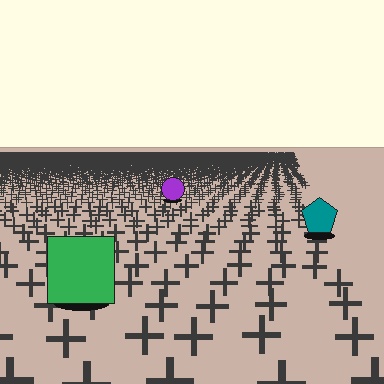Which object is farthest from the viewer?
The purple circle is farthest from the viewer. It appears smaller and the ground texture around it is denser.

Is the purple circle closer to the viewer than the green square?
No. The green square is closer — you can tell from the texture gradient: the ground texture is coarser near it.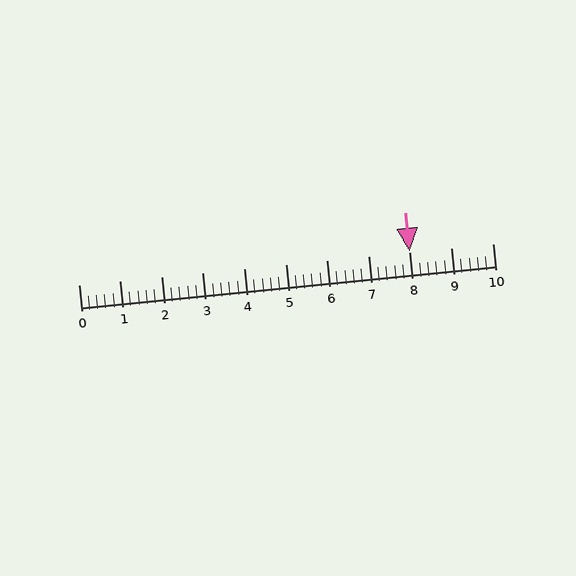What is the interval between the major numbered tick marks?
The major tick marks are spaced 1 units apart.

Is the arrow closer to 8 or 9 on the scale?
The arrow is closer to 8.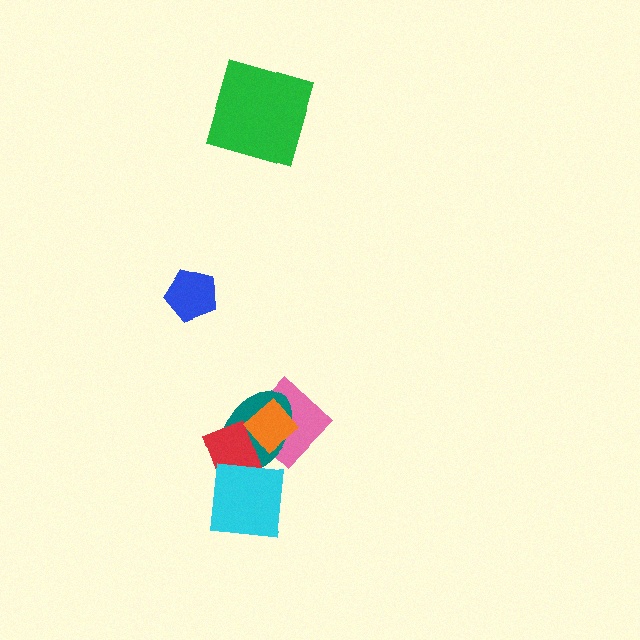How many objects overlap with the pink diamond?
3 objects overlap with the pink diamond.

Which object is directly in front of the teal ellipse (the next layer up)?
The red rectangle is directly in front of the teal ellipse.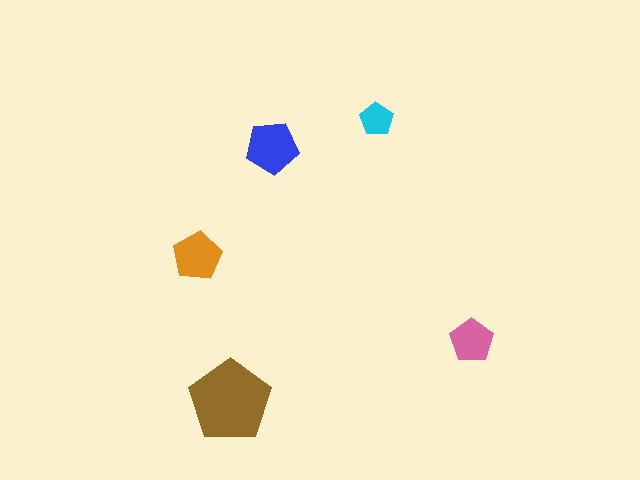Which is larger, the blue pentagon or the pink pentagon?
The blue one.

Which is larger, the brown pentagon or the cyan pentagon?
The brown one.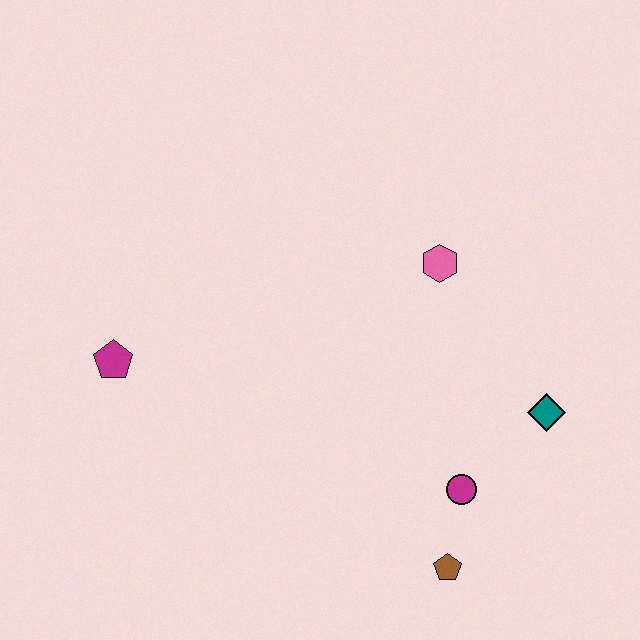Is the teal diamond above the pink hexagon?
No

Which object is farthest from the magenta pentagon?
The teal diamond is farthest from the magenta pentagon.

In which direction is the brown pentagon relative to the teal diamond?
The brown pentagon is below the teal diamond.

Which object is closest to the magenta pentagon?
The pink hexagon is closest to the magenta pentagon.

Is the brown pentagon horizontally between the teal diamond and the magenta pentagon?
Yes